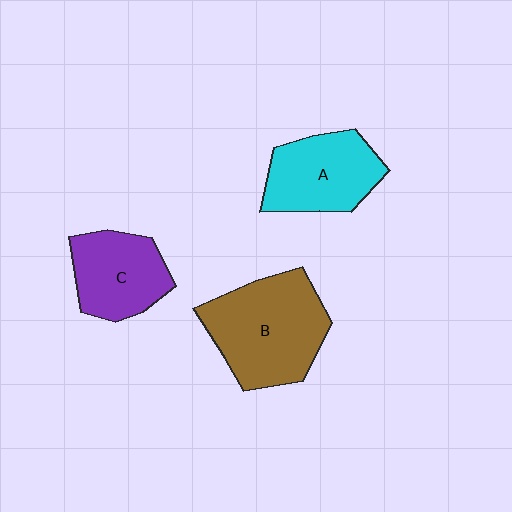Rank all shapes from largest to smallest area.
From largest to smallest: B (brown), A (cyan), C (purple).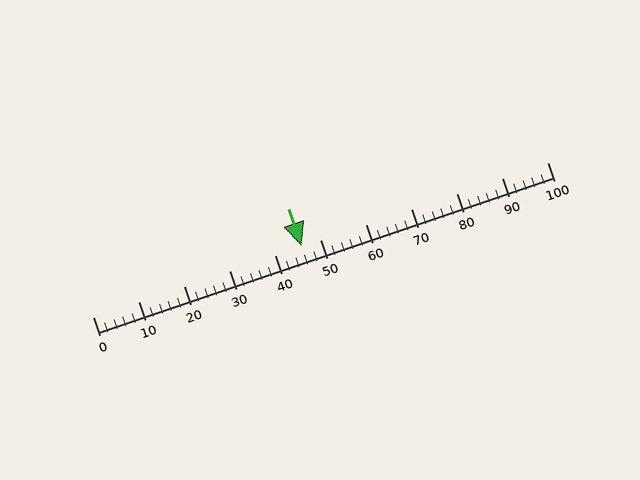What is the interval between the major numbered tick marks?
The major tick marks are spaced 10 units apart.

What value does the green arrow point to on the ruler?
The green arrow points to approximately 46.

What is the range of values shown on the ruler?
The ruler shows values from 0 to 100.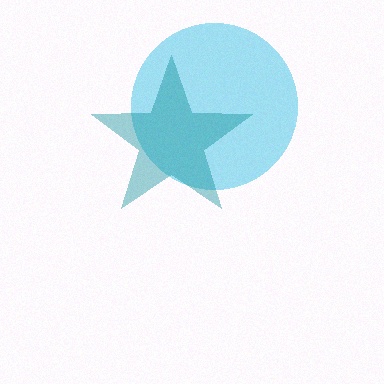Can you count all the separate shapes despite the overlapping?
Yes, there are 2 separate shapes.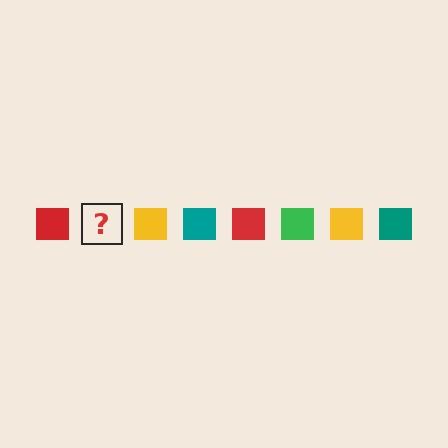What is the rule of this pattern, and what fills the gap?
The rule is that the pattern cycles through red, green, yellow, teal squares. The gap should be filled with a green square.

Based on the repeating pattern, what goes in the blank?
The blank should be a green square.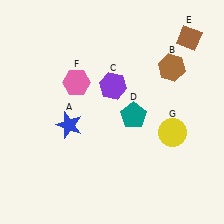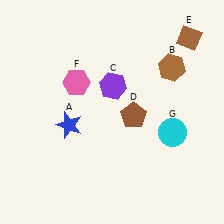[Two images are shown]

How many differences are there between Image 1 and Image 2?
There are 2 differences between the two images.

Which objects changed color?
D changed from teal to brown. G changed from yellow to cyan.